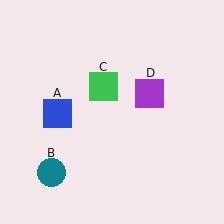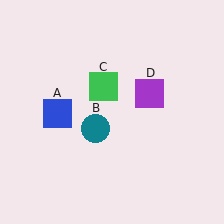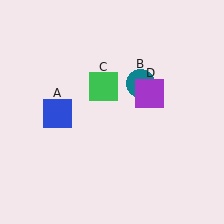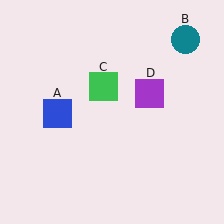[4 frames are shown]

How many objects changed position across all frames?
1 object changed position: teal circle (object B).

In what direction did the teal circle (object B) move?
The teal circle (object B) moved up and to the right.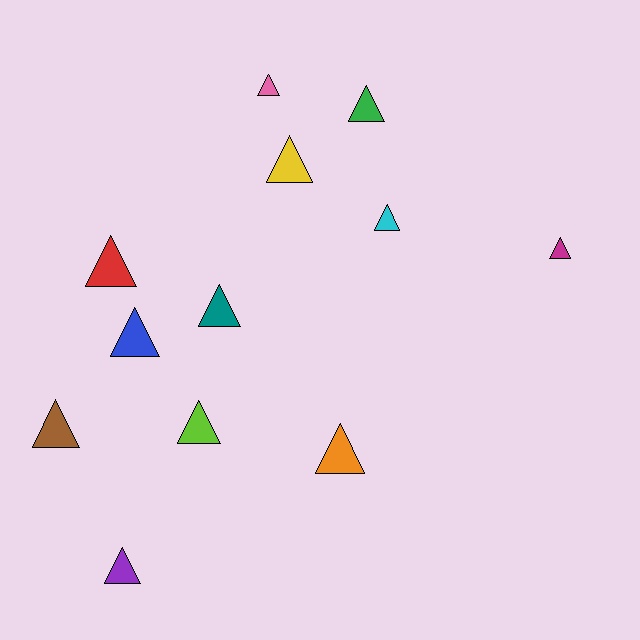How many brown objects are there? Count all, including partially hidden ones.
There is 1 brown object.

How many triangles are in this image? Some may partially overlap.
There are 12 triangles.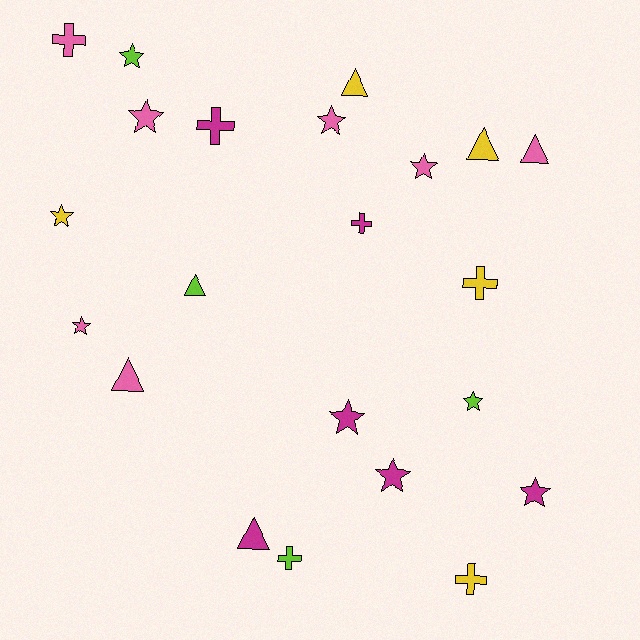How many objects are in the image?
There are 22 objects.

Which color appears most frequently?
Pink, with 7 objects.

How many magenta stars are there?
There are 3 magenta stars.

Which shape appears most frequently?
Star, with 10 objects.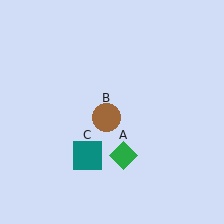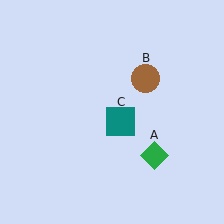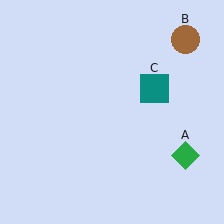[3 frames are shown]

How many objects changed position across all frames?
3 objects changed position: green diamond (object A), brown circle (object B), teal square (object C).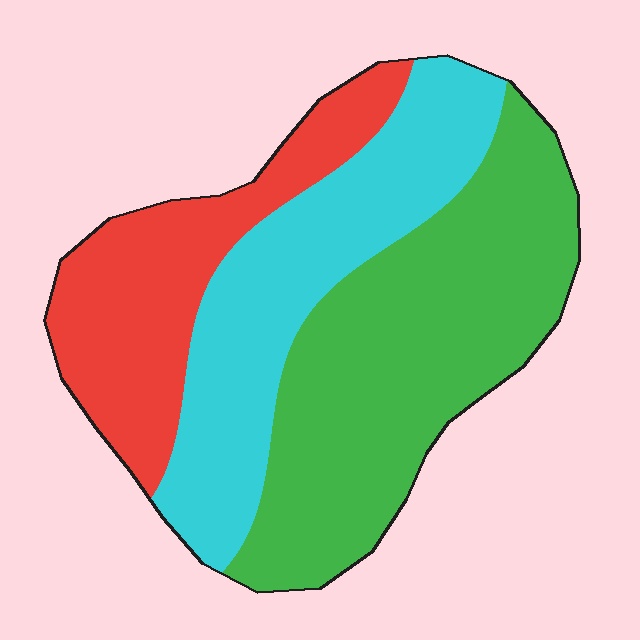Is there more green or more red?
Green.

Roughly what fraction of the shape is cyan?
Cyan takes up between a quarter and a half of the shape.